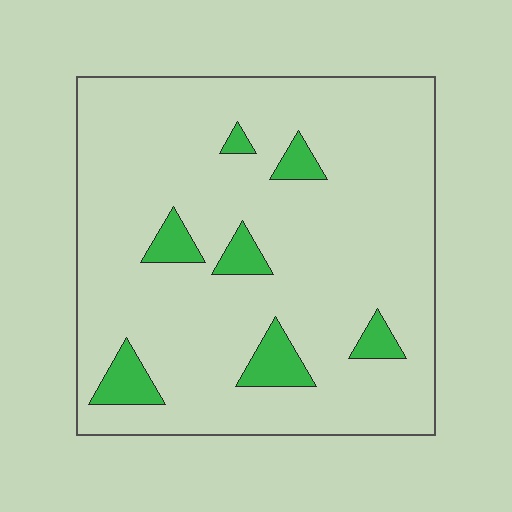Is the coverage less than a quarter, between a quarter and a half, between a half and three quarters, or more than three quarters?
Less than a quarter.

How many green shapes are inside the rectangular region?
7.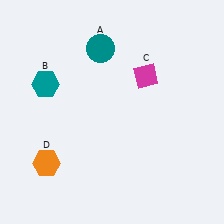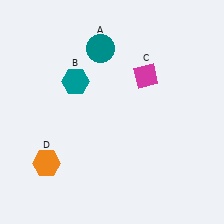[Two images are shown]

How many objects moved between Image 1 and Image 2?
1 object moved between the two images.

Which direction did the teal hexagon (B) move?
The teal hexagon (B) moved right.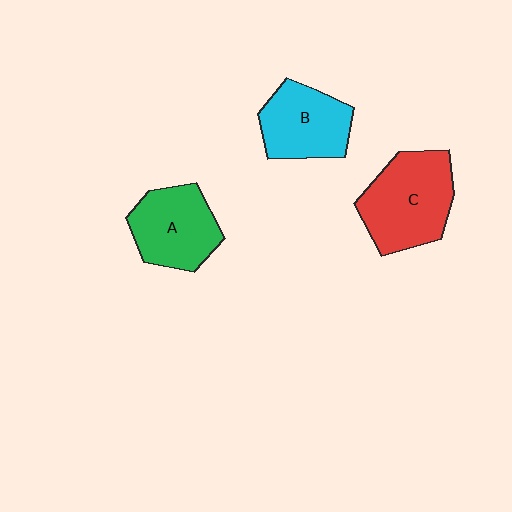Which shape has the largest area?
Shape C (red).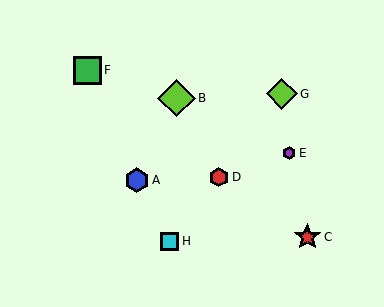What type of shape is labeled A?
Shape A is a blue hexagon.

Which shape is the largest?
The lime diamond (labeled B) is the largest.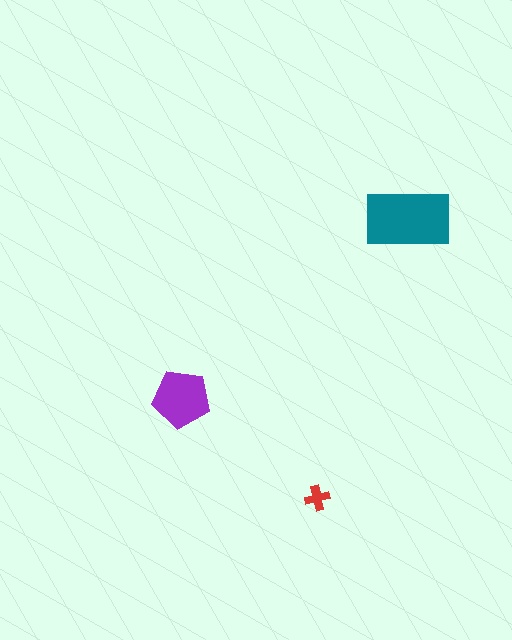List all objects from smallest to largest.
The red cross, the purple pentagon, the teal rectangle.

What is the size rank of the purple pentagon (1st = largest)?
2nd.